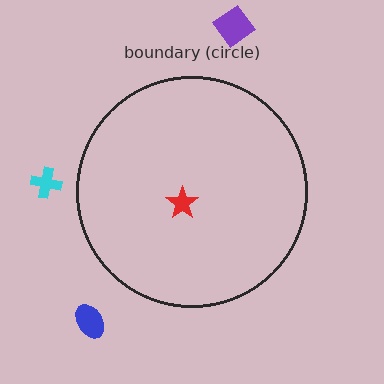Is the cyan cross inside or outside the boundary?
Outside.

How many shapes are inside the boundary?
1 inside, 3 outside.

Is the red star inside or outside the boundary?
Inside.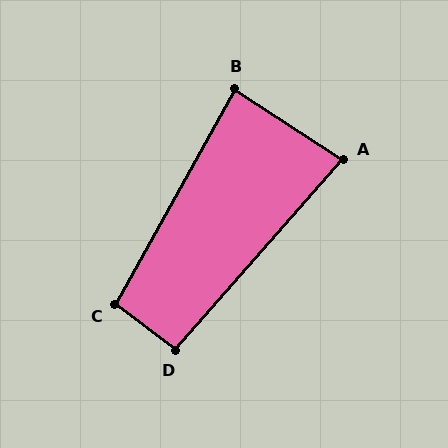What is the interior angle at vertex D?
Approximately 94 degrees (approximately right).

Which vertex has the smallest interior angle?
A, at approximately 82 degrees.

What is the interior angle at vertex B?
Approximately 86 degrees (approximately right).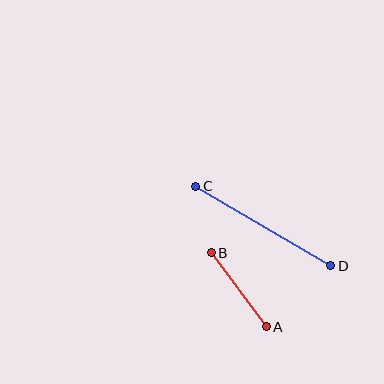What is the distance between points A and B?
The distance is approximately 92 pixels.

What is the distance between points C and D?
The distance is approximately 157 pixels.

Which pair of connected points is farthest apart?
Points C and D are farthest apart.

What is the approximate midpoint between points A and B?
The midpoint is at approximately (239, 290) pixels.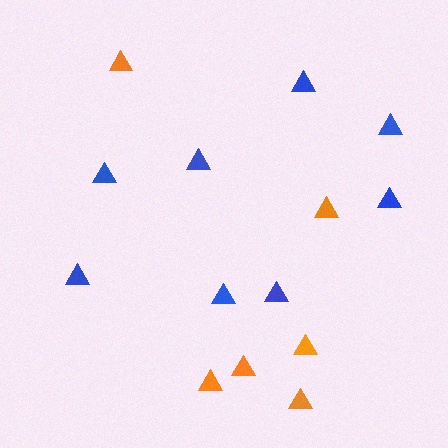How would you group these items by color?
There are 2 groups: one group of orange triangles (6) and one group of blue triangles (8).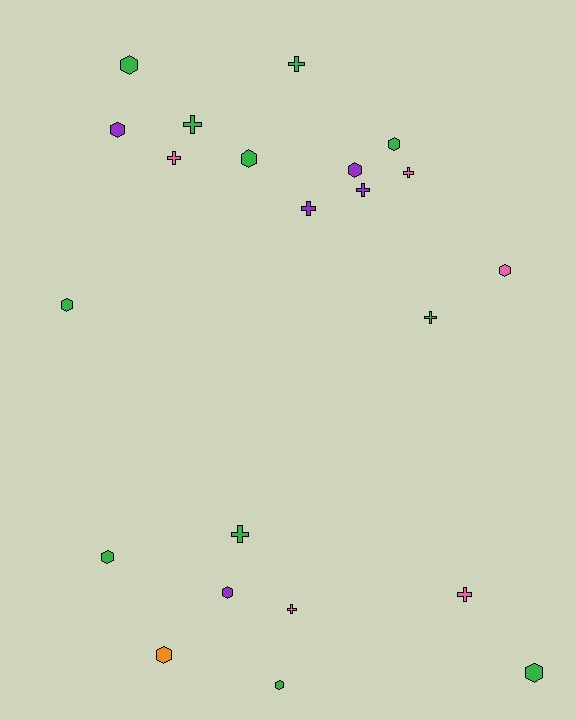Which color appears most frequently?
Green, with 11 objects.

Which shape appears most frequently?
Hexagon, with 12 objects.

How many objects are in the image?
There are 22 objects.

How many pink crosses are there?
There are 4 pink crosses.